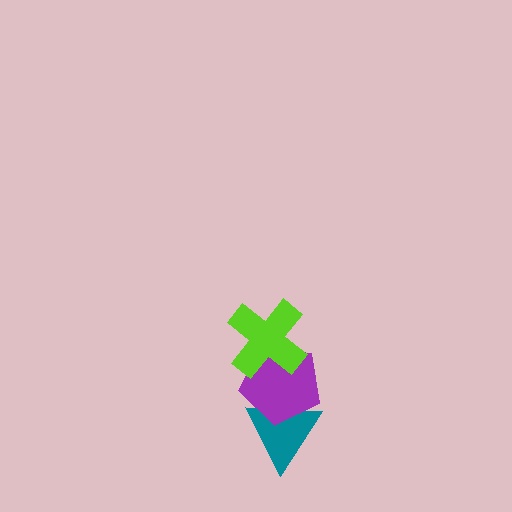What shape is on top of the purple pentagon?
The lime cross is on top of the purple pentagon.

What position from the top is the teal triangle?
The teal triangle is 3rd from the top.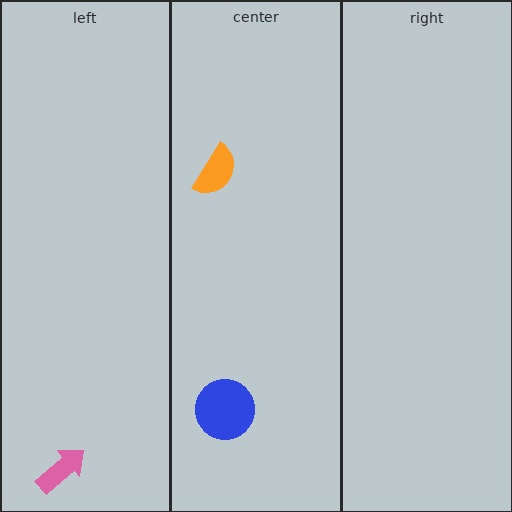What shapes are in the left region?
The pink arrow.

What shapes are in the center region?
The blue circle, the orange semicircle.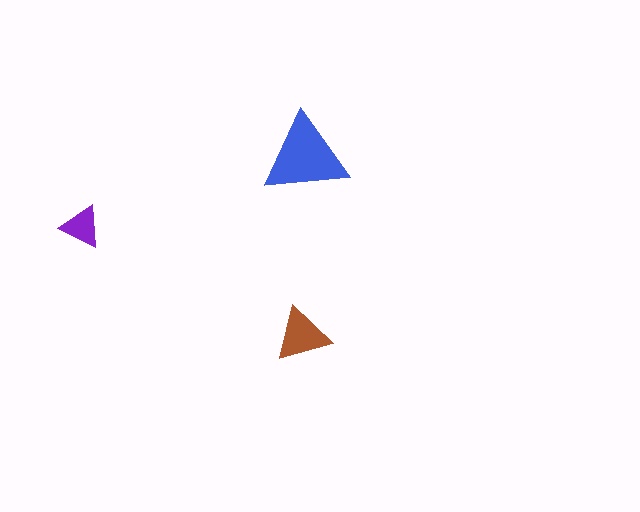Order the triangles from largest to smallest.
the blue one, the brown one, the purple one.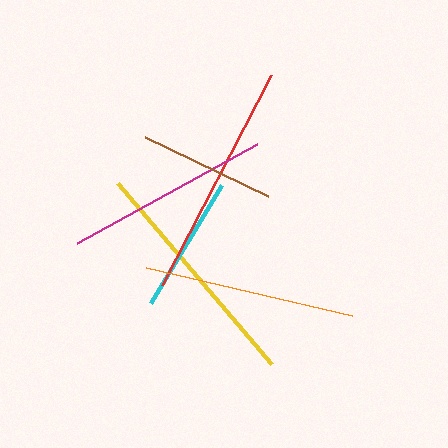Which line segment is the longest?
The yellow line is the longest at approximately 238 pixels.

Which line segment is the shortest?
The brown line is the shortest at approximately 136 pixels.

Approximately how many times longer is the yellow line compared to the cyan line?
The yellow line is approximately 1.7 times the length of the cyan line.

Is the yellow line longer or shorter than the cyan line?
The yellow line is longer than the cyan line.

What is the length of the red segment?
The red segment is approximately 237 pixels long.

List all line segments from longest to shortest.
From longest to shortest: yellow, red, orange, magenta, cyan, brown.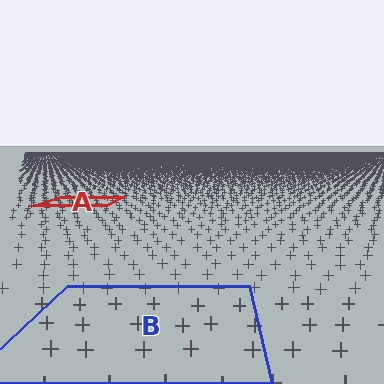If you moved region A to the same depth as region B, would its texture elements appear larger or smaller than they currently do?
They would appear larger. At a closer depth, the same texture elements are projected at a bigger on-screen size.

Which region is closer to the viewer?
Region B is closer. The texture elements there are larger and more spread out.